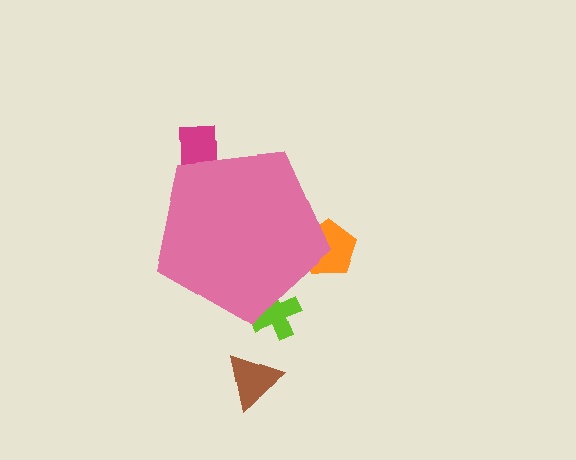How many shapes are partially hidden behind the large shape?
3 shapes are partially hidden.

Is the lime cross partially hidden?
Yes, the lime cross is partially hidden behind the pink pentagon.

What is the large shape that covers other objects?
A pink pentagon.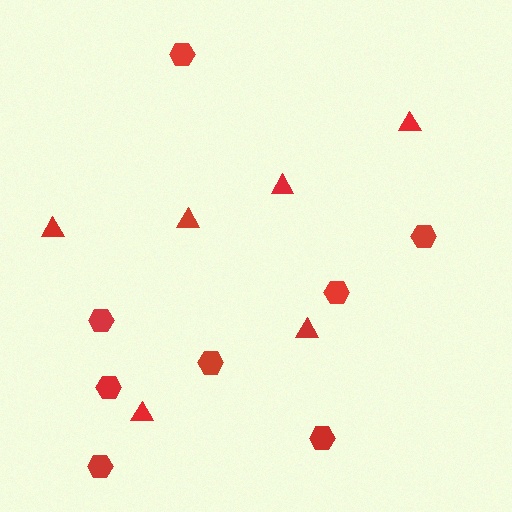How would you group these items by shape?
There are 2 groups: one group of triangles (6) and one group of hexagons (8).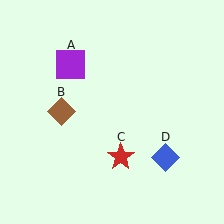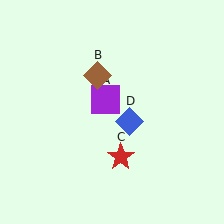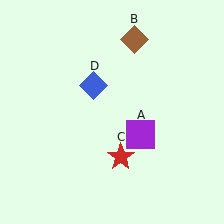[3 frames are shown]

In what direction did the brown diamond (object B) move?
The brown diamond (object B) moved up and to the right.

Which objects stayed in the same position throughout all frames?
Red star (object C) remained stationary.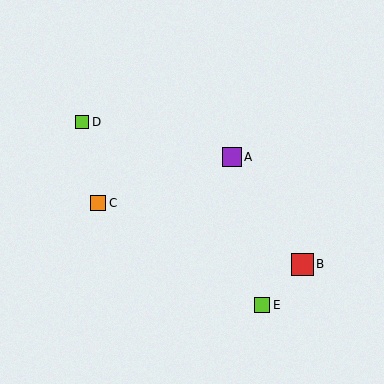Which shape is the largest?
The red square (labeled B) is the largest.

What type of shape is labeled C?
Shape C is an orange square.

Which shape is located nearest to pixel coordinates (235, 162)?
The purple square (labeled A) at (232, 157) is nearest to that location.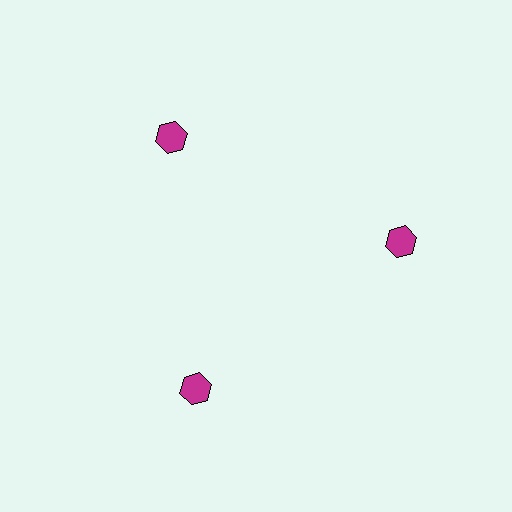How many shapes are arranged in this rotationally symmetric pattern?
There are 3 shapes, arranged in 3 groups of 1.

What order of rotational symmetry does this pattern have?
This pattern has 3-fold rotational symmetry.